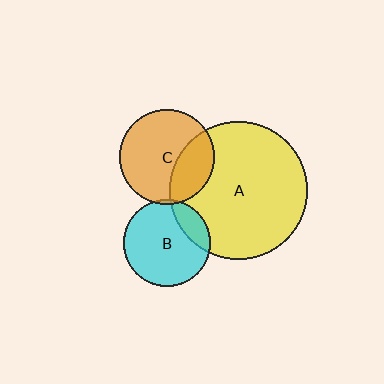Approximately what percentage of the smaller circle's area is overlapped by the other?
Approximately 20%.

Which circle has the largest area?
Circle A (yellow).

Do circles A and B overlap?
Yes.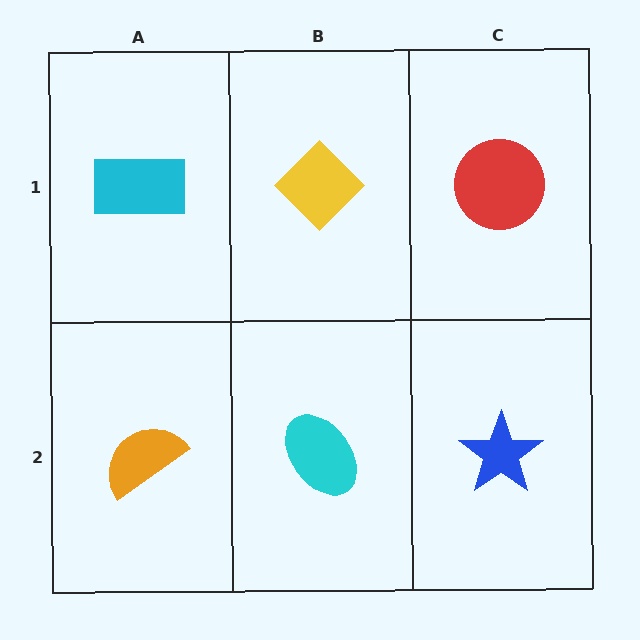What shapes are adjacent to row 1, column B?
A cyan ellipse (row 2, column B), a cyan rectangle (row 1, column A), a red circle (row 1, column C).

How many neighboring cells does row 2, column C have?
2.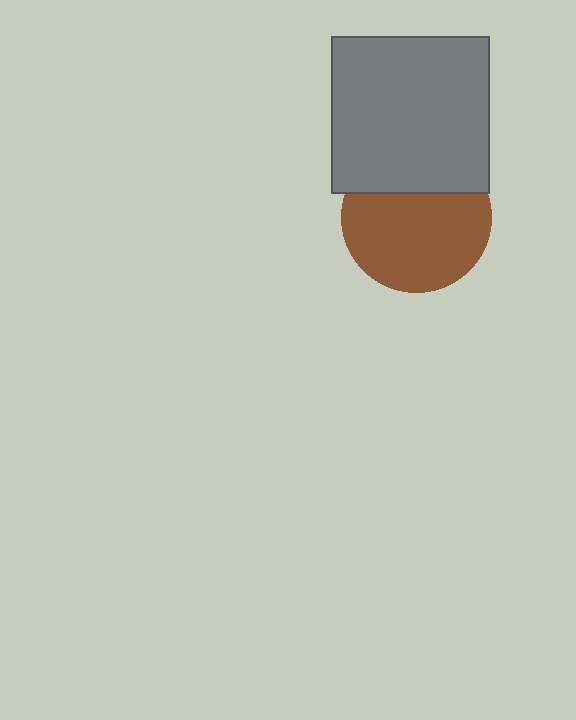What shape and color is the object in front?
The object in front is a gray square.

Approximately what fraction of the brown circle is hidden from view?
Roughly 30% of the brown circle is hidden behind the gray square.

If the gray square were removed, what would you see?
You would see the complete brown circle.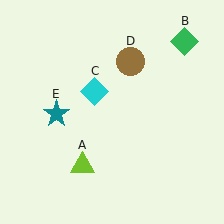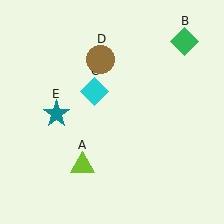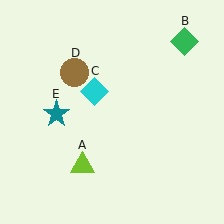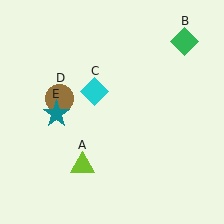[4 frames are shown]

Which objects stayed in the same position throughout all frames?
Lime triangle (object A) and green diamond (object B) and cyan diamond (object C) and teal star (object E) remained stationary.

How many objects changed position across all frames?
1 object changed position: brown circle (object D).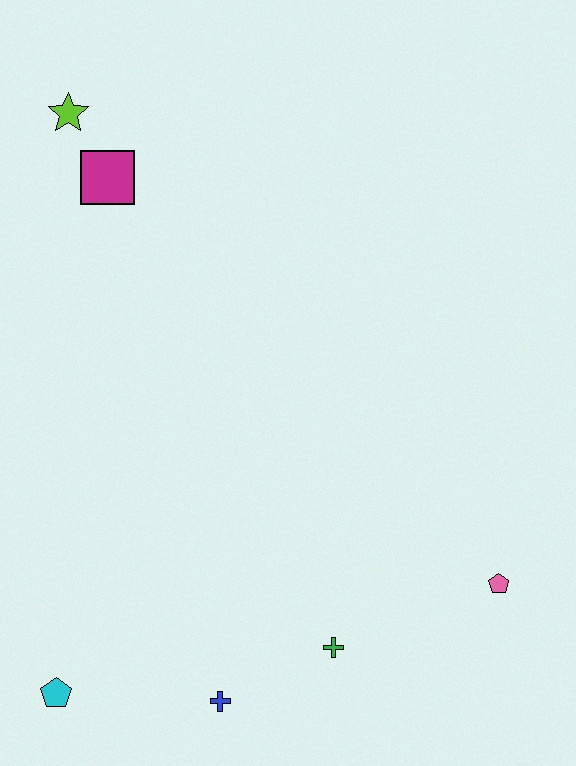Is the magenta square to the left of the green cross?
Yes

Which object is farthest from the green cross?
The lime star is farthest from the green cross.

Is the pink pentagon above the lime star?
No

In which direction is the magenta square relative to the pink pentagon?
The magenta square is above the pink pentagon.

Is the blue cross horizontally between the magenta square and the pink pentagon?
Yes